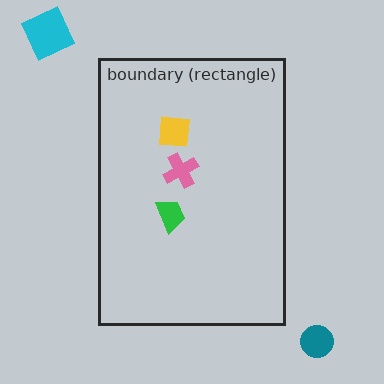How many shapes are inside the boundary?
3 inside, 2 outside.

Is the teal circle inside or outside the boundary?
Outside.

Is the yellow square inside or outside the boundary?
Inside.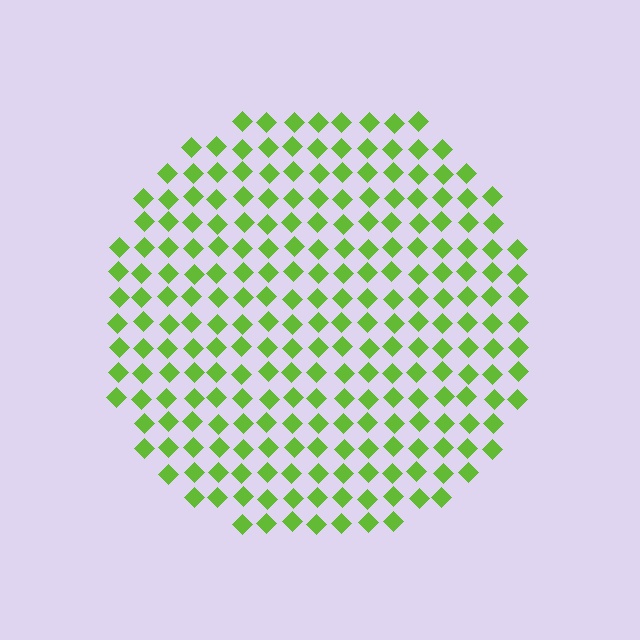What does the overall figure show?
The overall figure shows a circle.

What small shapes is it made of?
It is made of small diamonds.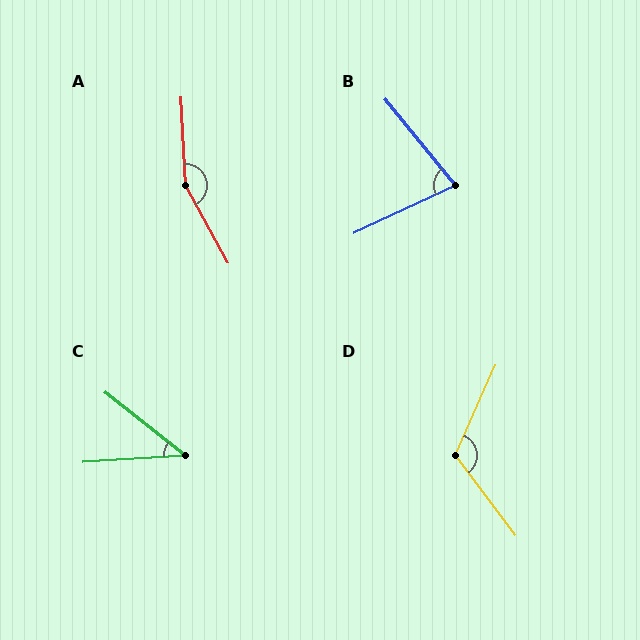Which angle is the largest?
A, at approximately 154 degrees.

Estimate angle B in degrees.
Approximately 76 degrees.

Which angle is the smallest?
C, at approximately 42 degrees.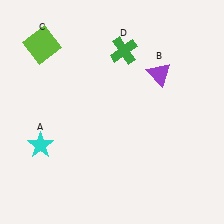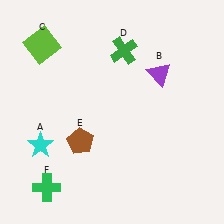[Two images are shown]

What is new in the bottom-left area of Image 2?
A brown pentagon (E) was added in the bottom-left area of Image 2.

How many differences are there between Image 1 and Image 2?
There are 2 differences between the two images.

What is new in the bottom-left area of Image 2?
A green cross (F) was added in the bottom-left area of Image 2.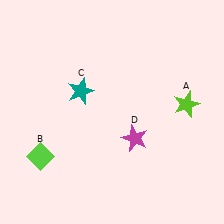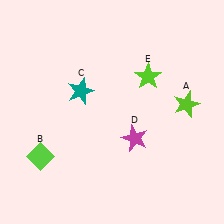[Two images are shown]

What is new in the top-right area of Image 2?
A lime star (E) was added in the top-right area of Image 2.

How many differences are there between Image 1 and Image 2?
There is 1 difference between the two images.